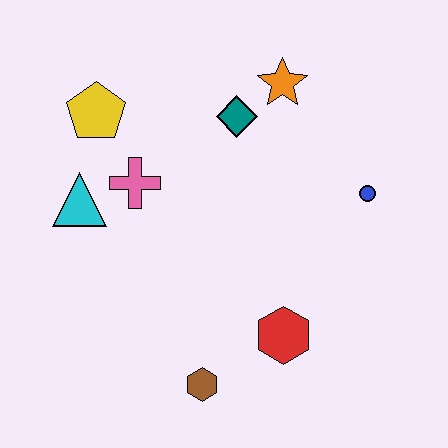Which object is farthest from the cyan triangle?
The blue circle is farthest from the cyan triangle.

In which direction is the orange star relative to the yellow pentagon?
The orange star is to the right of the yellow pentagon.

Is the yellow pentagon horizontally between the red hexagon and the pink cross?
No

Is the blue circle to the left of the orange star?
No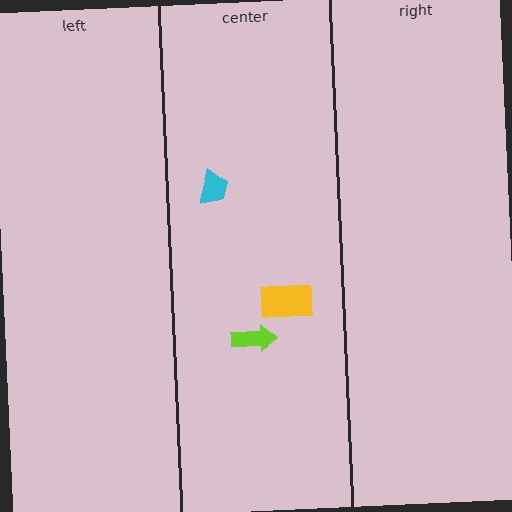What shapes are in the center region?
The cyan trapezoid, the lime arrow, the yellow rectangle.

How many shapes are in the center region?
3.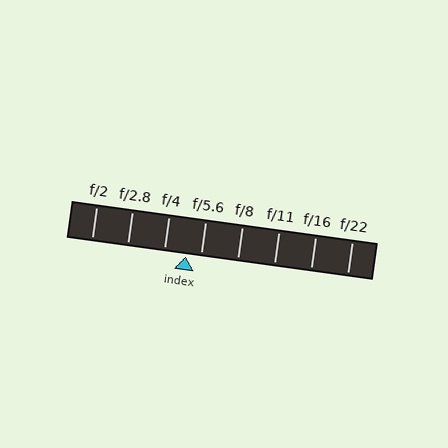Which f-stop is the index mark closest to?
The index mark is closest to f/5.6.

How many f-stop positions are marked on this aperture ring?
There are 8 f-stop positions marked.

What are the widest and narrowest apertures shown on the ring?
The widest aperture shown is f/2 and the narrowest is f/22.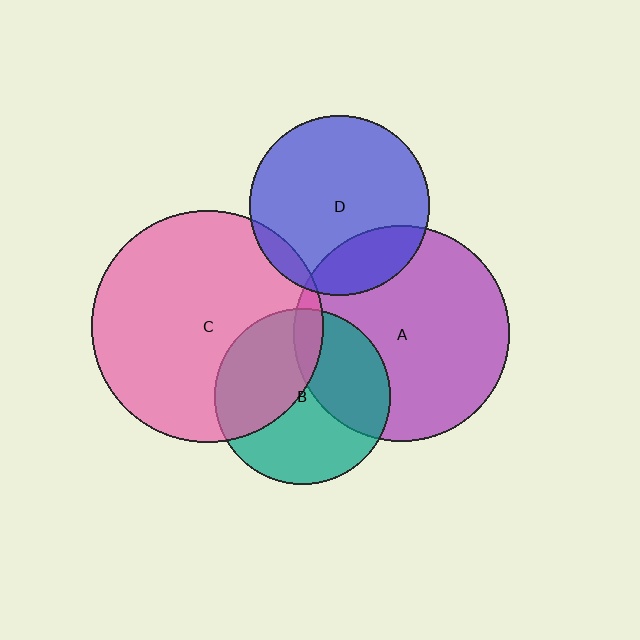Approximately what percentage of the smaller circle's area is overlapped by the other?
Approximately 35%.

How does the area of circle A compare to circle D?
Approximately 1.4 times.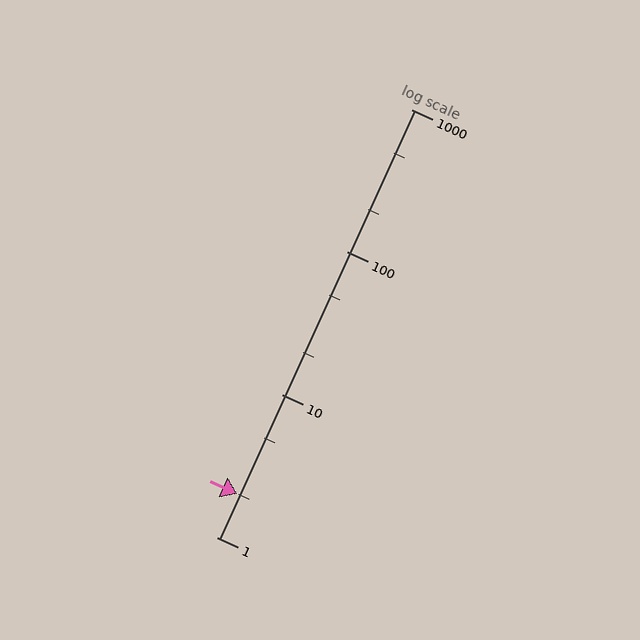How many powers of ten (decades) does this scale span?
The scale spans 3 decades, from 1 to 1000.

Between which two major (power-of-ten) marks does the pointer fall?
The pointer is between 1 and 10.